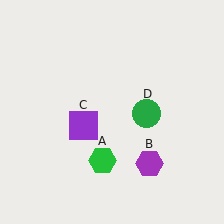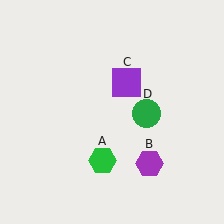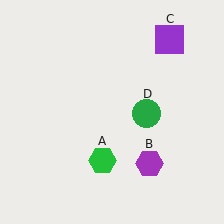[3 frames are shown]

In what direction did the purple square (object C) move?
The purple square (object C) moved up and to the right.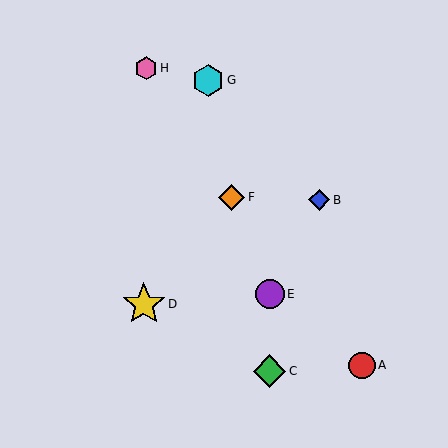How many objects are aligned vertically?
2 objects (C, E) are aligned vertically.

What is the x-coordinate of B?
Object B is at x≈319.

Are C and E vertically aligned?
Yes, both are at x≈270.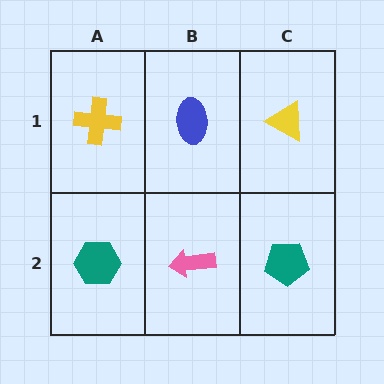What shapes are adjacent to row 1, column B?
A pink arrow (row 2, column B), a yellow cross (row 1, column A), a yellow triangle (row 1, column C).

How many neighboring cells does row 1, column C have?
2.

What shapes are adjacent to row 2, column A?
A yellow cross (row 1, column A), a pink arrow (row 2, column B).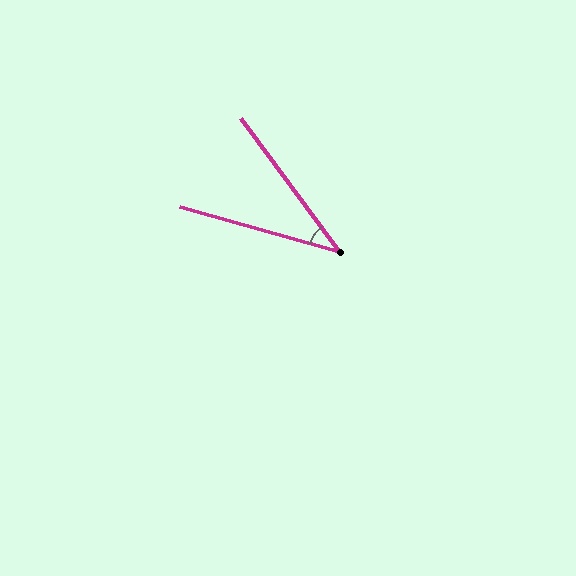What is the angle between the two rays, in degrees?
Approximately 38 degrees.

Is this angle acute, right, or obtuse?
It is acute.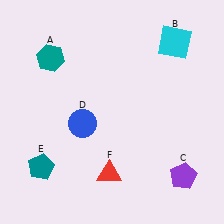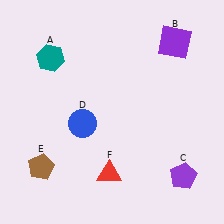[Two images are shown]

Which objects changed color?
B changed from cyan to purple. E changed from teal to brown.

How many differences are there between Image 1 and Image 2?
There are 2 differences between the two images.